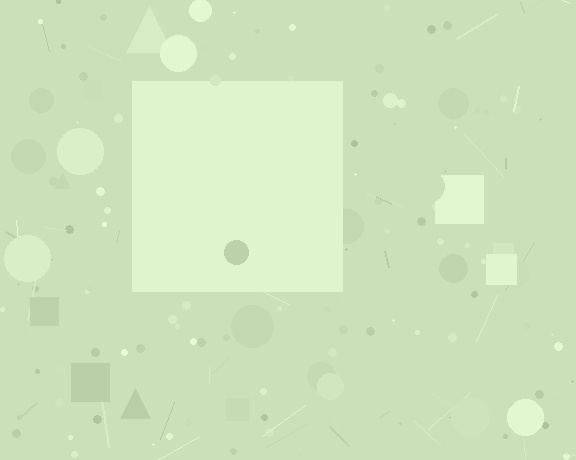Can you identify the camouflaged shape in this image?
The camouflaged shape is a square.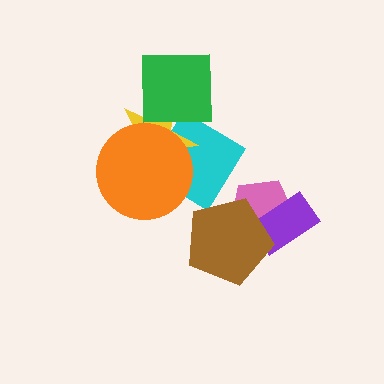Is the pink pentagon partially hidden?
Yes, it is partially covered by another shape.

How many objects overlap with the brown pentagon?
2 objects overlap with the brown pentagon.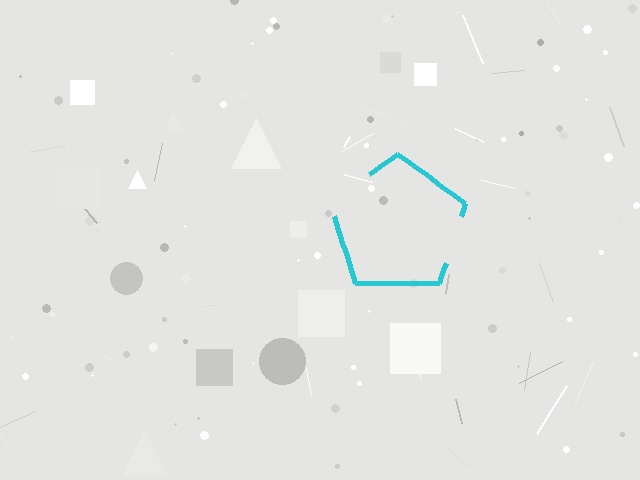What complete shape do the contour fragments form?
The contour fragments form a pentagon.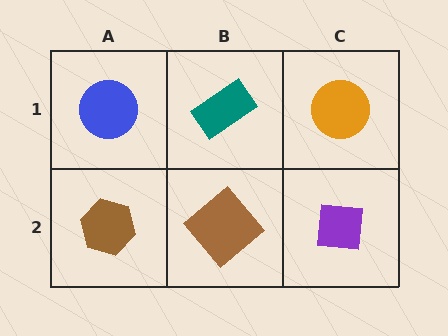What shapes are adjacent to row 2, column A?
A blue circle (row 1, column A), a brown diamond (row 2, column B).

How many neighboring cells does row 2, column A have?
2.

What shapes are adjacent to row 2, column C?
An orange circle (row 1, column C), a brown diamond (row 2, column B).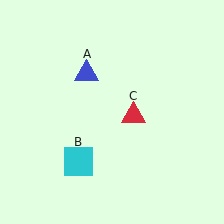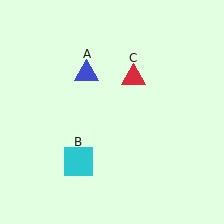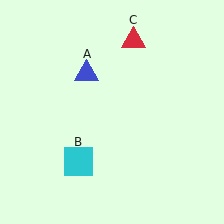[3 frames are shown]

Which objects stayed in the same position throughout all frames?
Blue triangle (object A) and cyan square (object B) remained stationary.